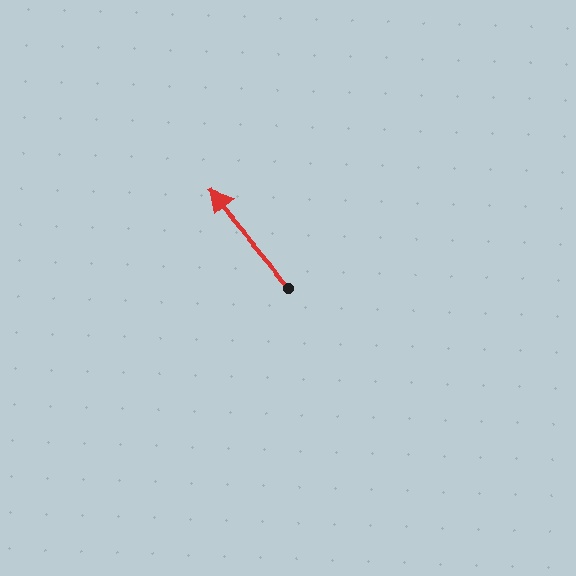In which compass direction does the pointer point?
Northwest.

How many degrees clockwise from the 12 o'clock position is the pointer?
Approximately 320 degrees.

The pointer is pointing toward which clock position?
Roughly 11 o'clock.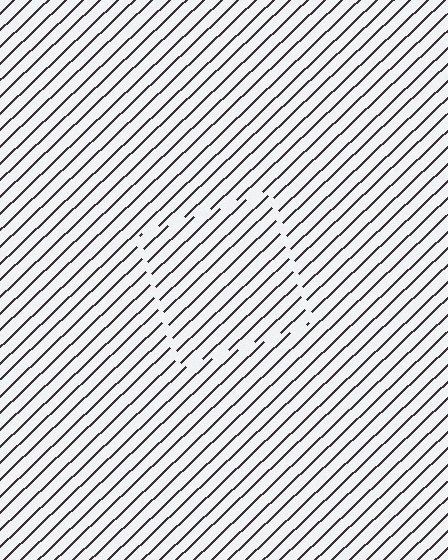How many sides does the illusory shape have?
4 sides — the line-ends trace a square.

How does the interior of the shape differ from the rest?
The interior of the shape contains the same grating, shifted by half a period — the contour is defined by the phase discontinuity where line-ends from the inner and outer gratings abut.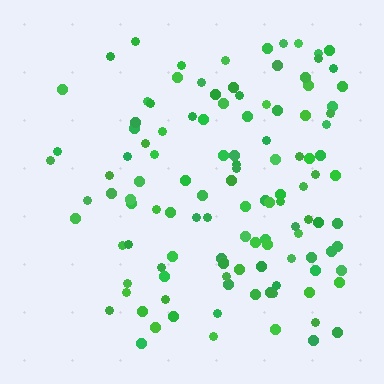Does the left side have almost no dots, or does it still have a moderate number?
Still a moderate number, just noticeably fewer than the right.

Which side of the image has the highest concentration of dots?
The right.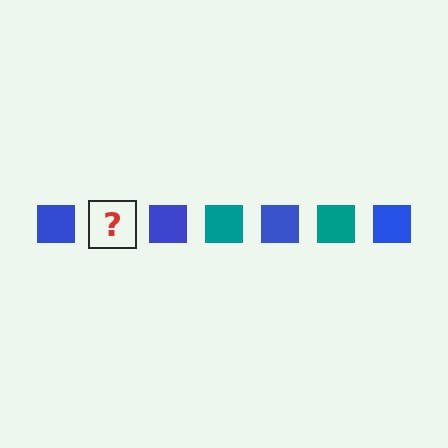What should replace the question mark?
The question mark should be replaced with a teal square.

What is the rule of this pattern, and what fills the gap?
The rule is that the pattern cycles through blue, teal squares. The gap should be filled with a teal square.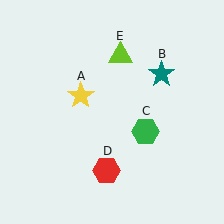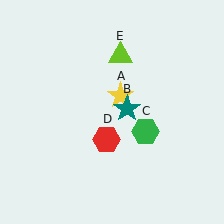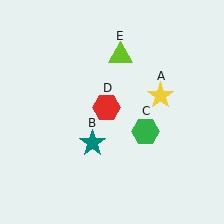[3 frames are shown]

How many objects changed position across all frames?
3 objects changed position: yellow star (object A), teal star (object B), red hexagon (object D).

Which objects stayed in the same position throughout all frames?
Green hexagon (object C) and lime triangle (object E) remained stationary.